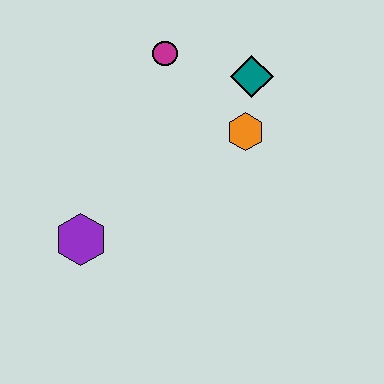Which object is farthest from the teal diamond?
The purple hexagon is farthest from the teal diamond.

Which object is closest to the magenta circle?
The teal diamond is closest to the magenta circle.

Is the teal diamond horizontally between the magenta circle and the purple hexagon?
No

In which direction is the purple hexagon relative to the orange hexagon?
The purple hexagon is to the left of the orange hexagon.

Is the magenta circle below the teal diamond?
No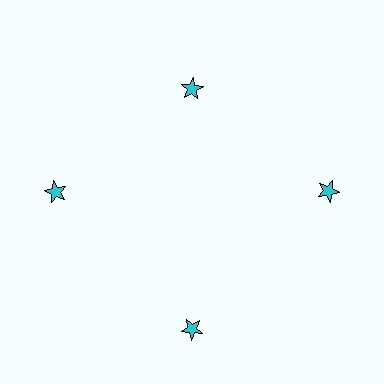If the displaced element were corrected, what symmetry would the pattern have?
It would have 4-fold rotational symmetry — the pattern would map onto itself every 90 degrees.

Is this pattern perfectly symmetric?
No. The 4 cyan stars are arranged in a ring, but one element near the 12 o'clock position is pulled inward toward the center, breaking the 4-fold rotational symmetry.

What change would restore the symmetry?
The symmetry would be restored by moving it outward, back onto the ring so that all 4 stars sit at equal angles and equal distance from the center.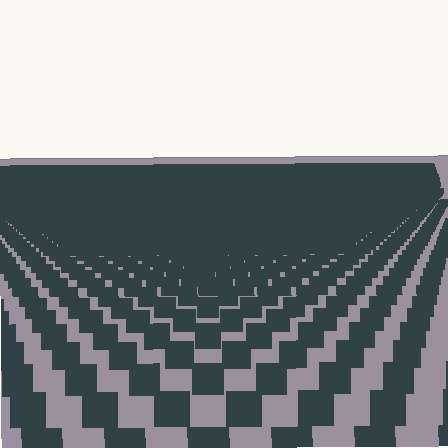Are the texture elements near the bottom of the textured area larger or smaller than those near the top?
Larger. Near the bottom, elements are closer to the viewer and appear at a bigger on-screen size.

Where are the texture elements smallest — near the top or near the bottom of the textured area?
Near the top.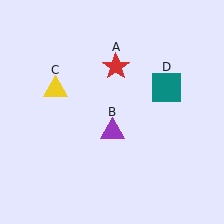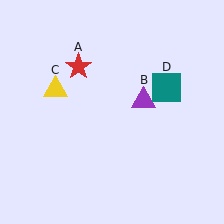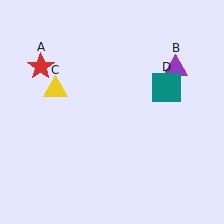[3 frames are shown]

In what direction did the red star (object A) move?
The red star (object A) moved left.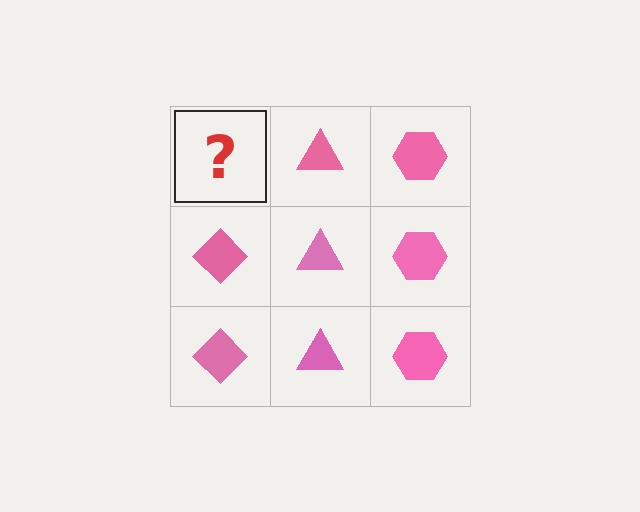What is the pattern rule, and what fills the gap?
The rule is that each column has a consistent shape. The gap should be filled with a pink diamond.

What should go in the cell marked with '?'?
The missing cell should contain a pink diamond.